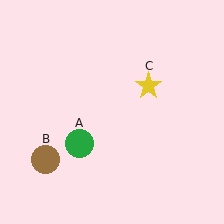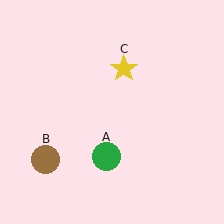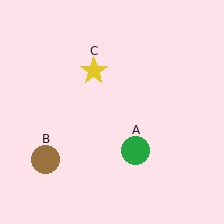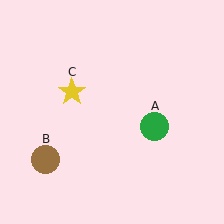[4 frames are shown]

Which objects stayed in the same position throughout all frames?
Brown circle (object B) remained stationary.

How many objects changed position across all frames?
2 objects changed position: green circle (object A), yellow star (object C).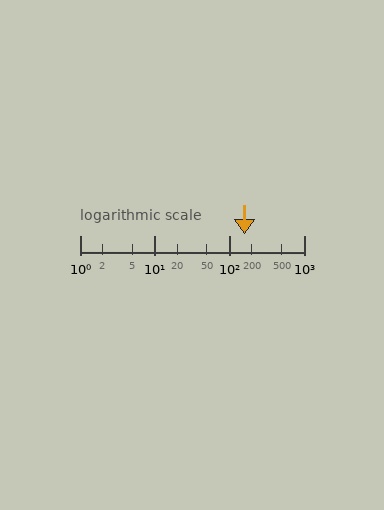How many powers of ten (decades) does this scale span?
The scale spans 3 decades, from 1 to 1000.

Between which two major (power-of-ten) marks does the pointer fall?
The pointer is between 100 and 1000.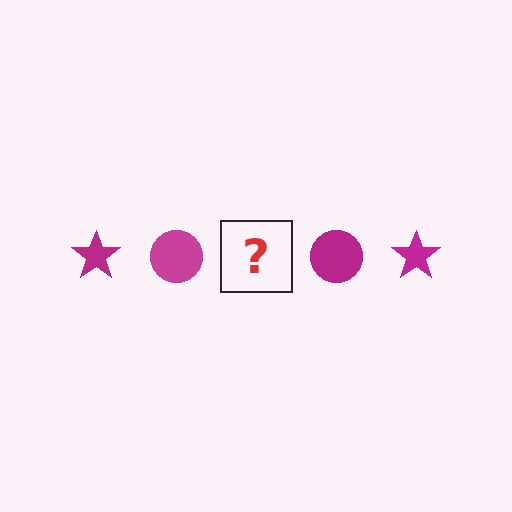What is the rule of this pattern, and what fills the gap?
The rule is that the pattern cycles through star, circle shapes in magenta. The gap should be filled with a magenta star.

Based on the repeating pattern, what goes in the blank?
The blank should be a magenta star.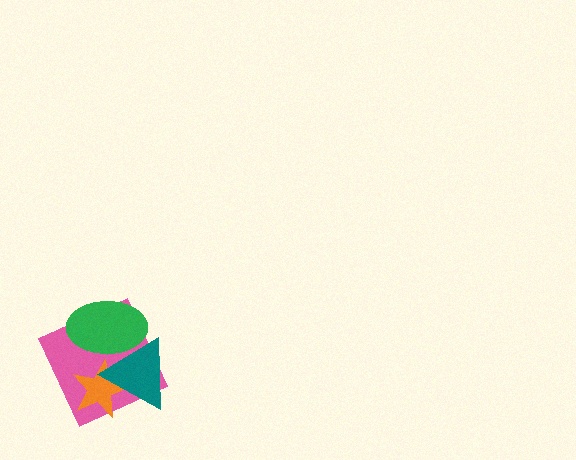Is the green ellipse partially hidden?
No, no other shape covers it.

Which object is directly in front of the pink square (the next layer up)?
The orange star is directly in front of the pink square.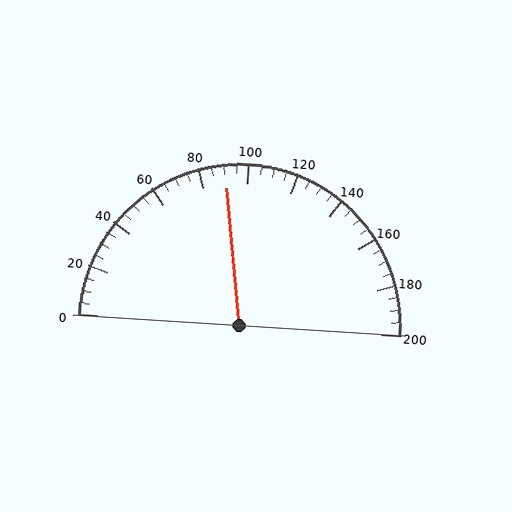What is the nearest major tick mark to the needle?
The nearest major tick mark is 80.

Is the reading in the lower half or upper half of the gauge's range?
The reading is in the lower half of the range (0 to 200).